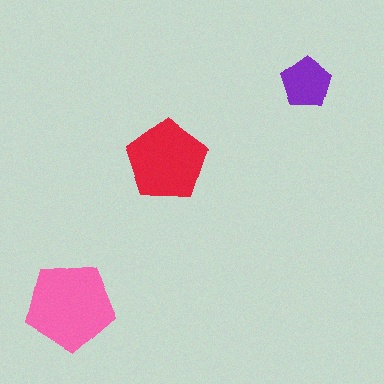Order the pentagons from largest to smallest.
the pink one, the red one, the purple one.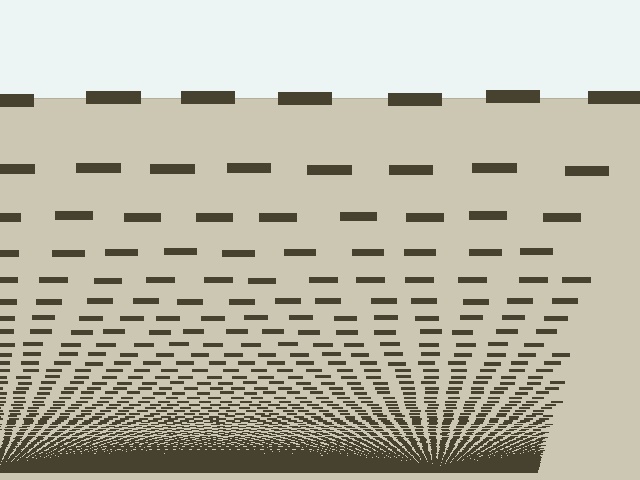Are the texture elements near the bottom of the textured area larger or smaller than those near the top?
Smaller. The gradient is inverted — elements near the bottom are smaller and denser.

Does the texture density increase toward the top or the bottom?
Density increases toward the bottom.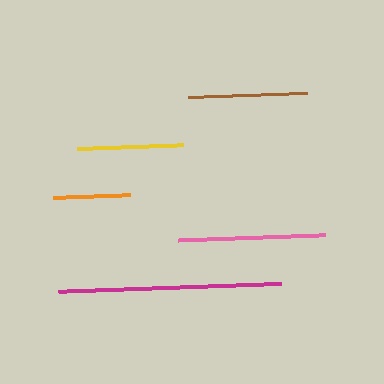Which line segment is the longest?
The magenta line is the longest at approximately 223 pixels.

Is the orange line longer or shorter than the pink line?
The pink line is longer than the orange line.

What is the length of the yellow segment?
The yellow segment is approximately 106 pixels long.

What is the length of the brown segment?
The brown segment is approximately 118 pixels long.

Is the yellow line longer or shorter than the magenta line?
The magenta line is longer than the yellow line.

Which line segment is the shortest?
The orange line is the shortest at approximately 77 pixels.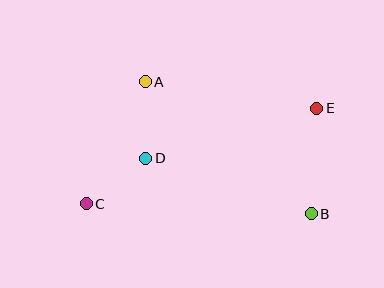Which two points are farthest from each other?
Points C and E are farthest from each other.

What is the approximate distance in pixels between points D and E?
The distance between D and E is approximately 178 pixels.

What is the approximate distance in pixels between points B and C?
The distance between B and C is approximately 225 pixels.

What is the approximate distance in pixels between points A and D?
The distance between A and D is approximately 76 pixels.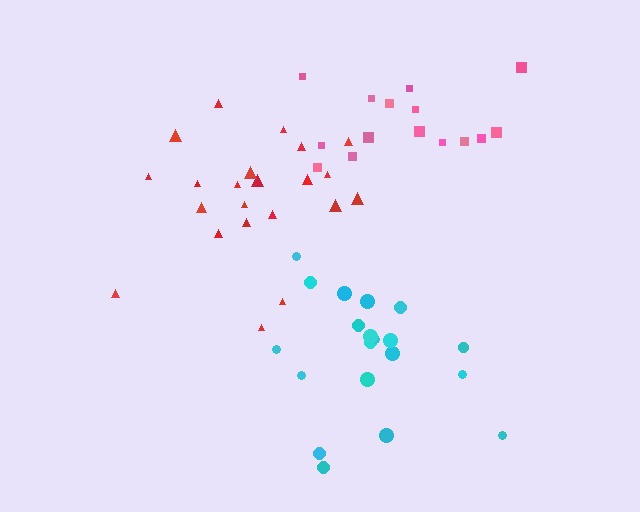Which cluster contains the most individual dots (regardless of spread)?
Red (22).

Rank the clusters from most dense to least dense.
pink, cyan, red.